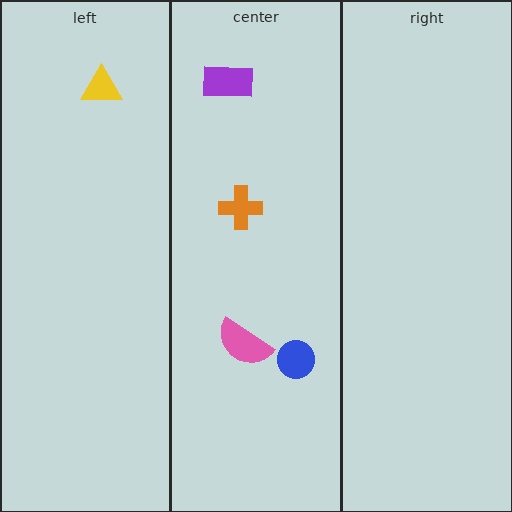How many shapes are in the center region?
4.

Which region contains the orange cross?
The center region.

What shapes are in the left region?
The yellow triangle.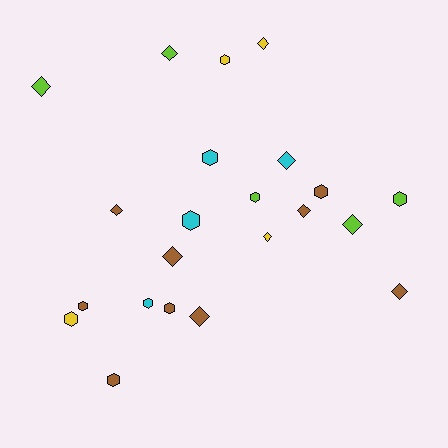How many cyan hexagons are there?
There are 3 cyan hexagons.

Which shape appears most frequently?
Hexagon, with 11 objects.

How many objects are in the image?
There are 22 objects.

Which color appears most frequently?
Brown, with 9 objects.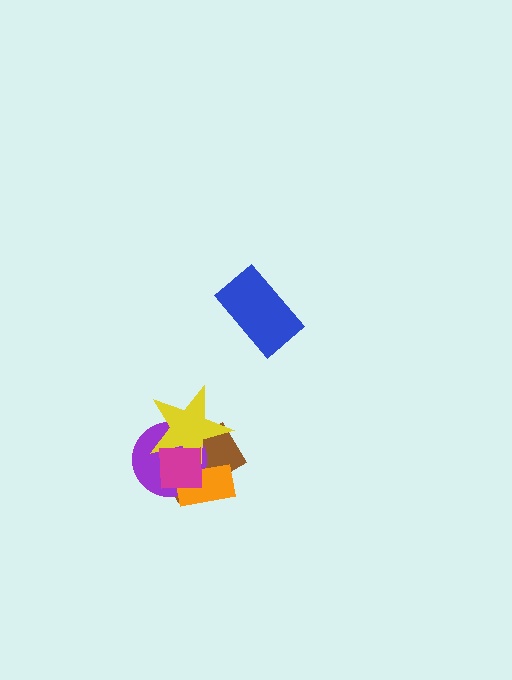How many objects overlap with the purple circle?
4 objects overlap with the purple circle.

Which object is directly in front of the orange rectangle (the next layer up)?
The yellow star is directly in front of the orange rectangle.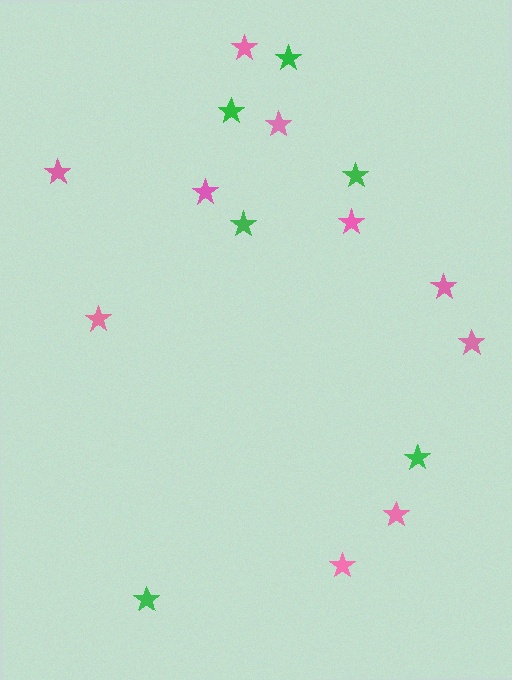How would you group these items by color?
There are 2 groups: one group of green stars (6) and one group of pink stars (10).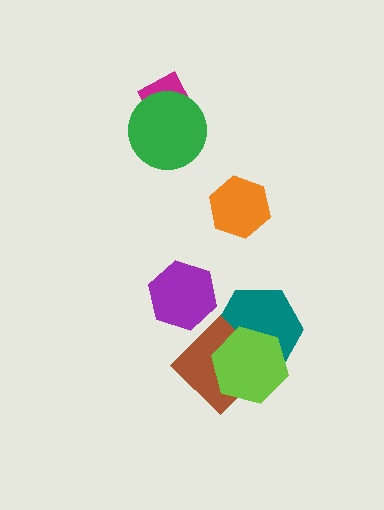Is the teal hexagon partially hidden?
Yes, it is partially covered by another shape.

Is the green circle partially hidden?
No, no other shape covers it.